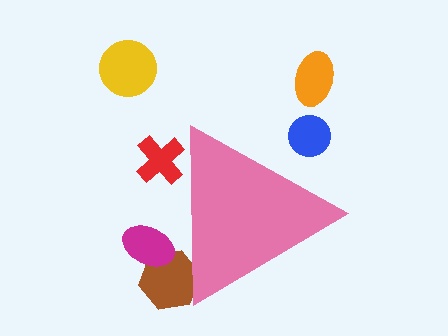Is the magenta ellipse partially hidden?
Yes, the magenta ellipse is partially hidden behind the pink triangle.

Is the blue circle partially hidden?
Yes, the blue circle is partially hidden behind the pink triangle.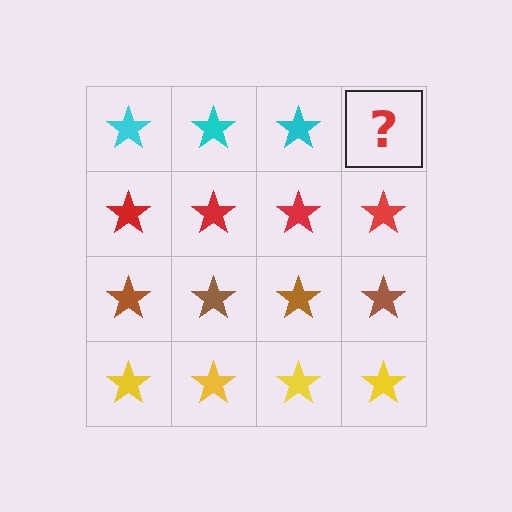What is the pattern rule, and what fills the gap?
The rule is that each row has a consistent color. The gap should be filled with a cyan star.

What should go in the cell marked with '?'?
The missing cell should contain a cyan star.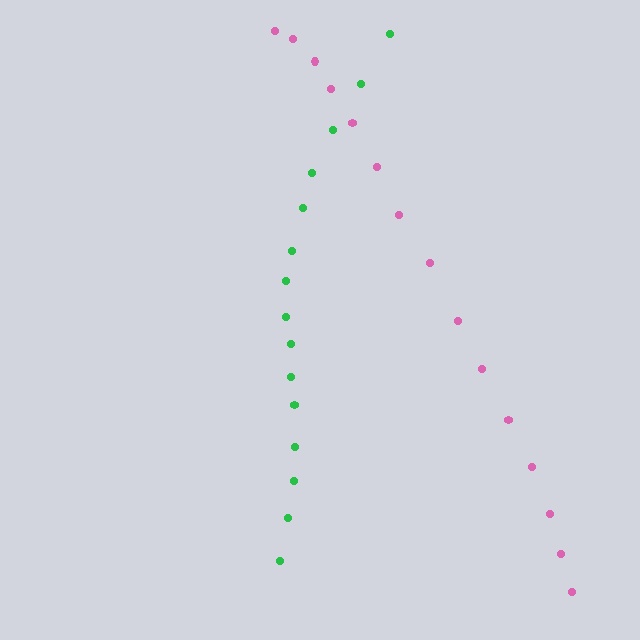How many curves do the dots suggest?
There are 2 distinct paths.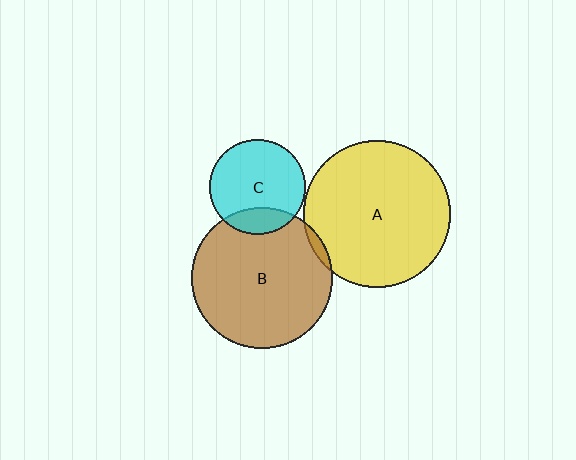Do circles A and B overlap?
Yes.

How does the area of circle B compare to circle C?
Approximately 2.2 times.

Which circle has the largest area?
Circle A (yellow).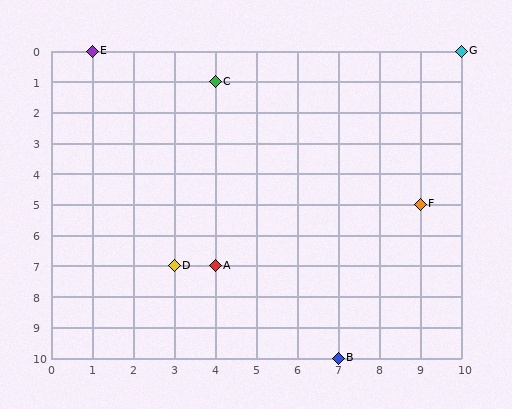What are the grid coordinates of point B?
Point B is at grid coordinates (7, 10).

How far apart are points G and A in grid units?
Points G and A are 6 columns and 7 rows apart (about 9.2 grid units diagonally).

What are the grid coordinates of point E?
Point E is at grid coordinates (1, 0).